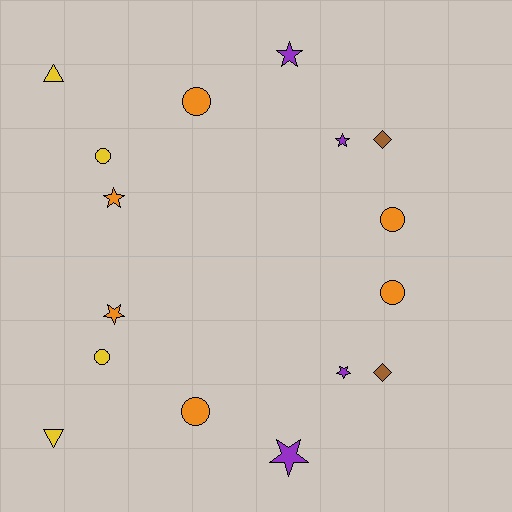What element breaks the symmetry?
The purple star on the bottom side has a different size than its mirror counterpart.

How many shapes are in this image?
There are 16 shapes in this image.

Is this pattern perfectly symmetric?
No, the pattern is not perfectly symmetric. The purple star on the bottom side has a different size than its mirror counterpart.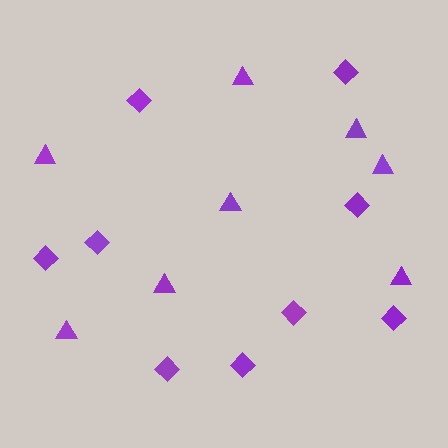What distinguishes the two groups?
There are 2 groups: one group of diamonds (9) and one group of triangles (8).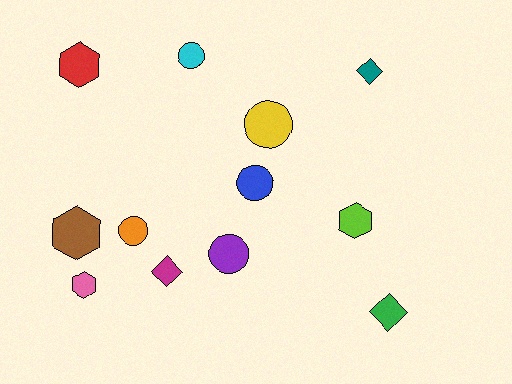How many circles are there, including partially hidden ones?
There are 5 circles.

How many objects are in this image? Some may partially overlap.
There are 12 objects.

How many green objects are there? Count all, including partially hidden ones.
There is 1 green object.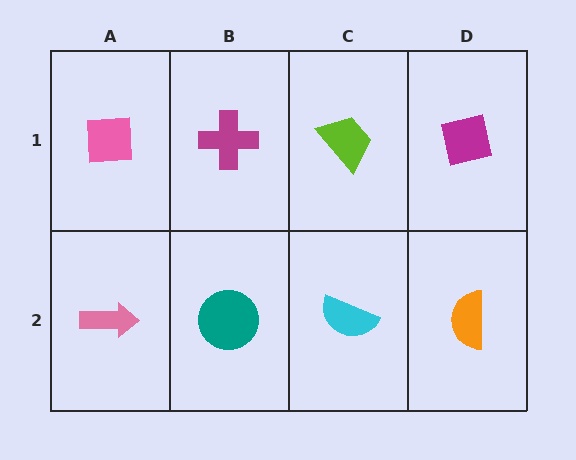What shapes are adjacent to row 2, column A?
A pink square (row 1, column A), a teal circle (row 2, column B).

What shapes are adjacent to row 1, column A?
A pink arrow (row 2, column A), a magenta cross (row 1, column B).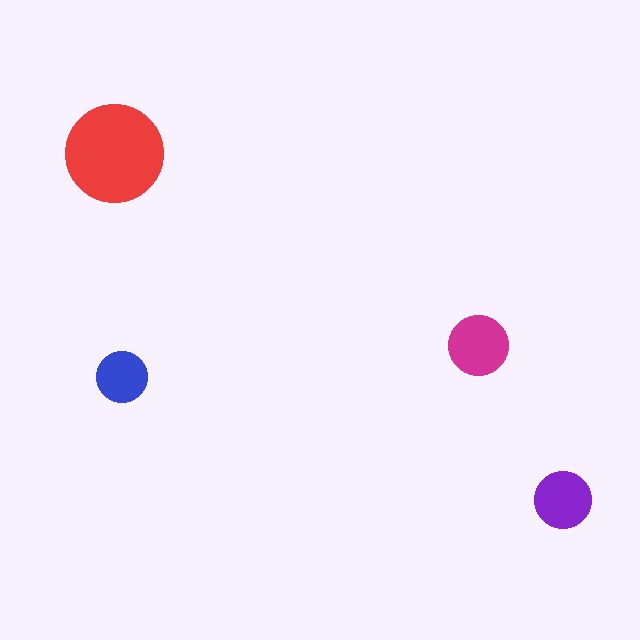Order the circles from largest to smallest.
the red one, the magenta one, the purple one, the blue one.